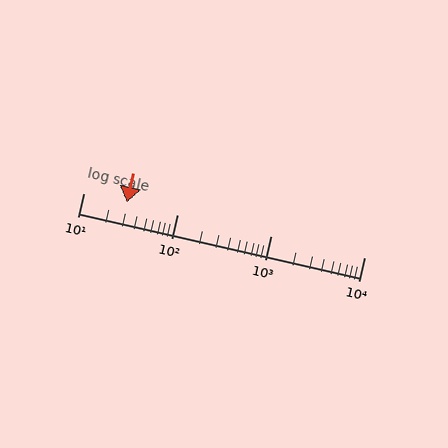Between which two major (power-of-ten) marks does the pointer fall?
The pointer is between 10 and 100.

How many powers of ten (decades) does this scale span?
The scale spans 3 decades, from 10 to 10000.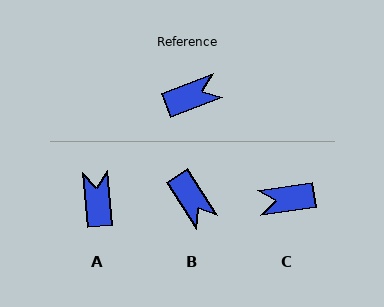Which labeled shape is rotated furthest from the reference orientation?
C, about 167 degrees away.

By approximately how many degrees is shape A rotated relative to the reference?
Approximately 74 degrees counter-clockwise.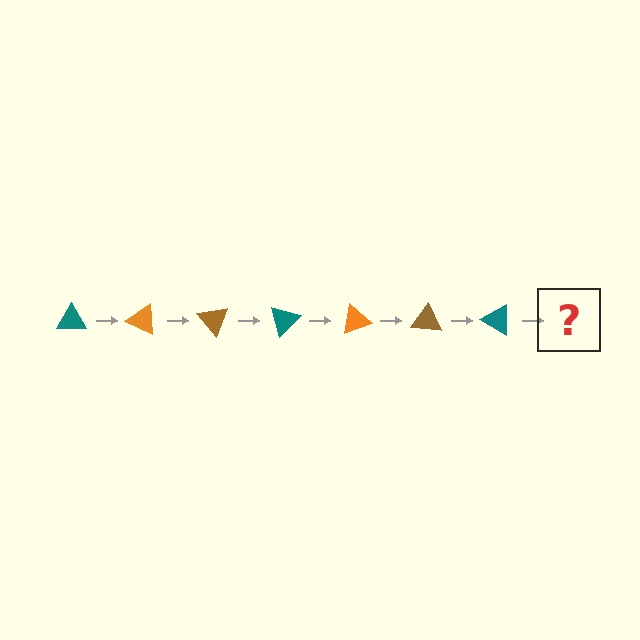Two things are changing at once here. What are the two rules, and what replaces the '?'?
The two rules are that it rotates 25 degrees each step and the color cycles through teal, orange, and brown. The '?' should be an orange triangle, rotated 175 degrees from the start.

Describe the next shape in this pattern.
It should be an orange triangle, rotated 175 degrees from the start.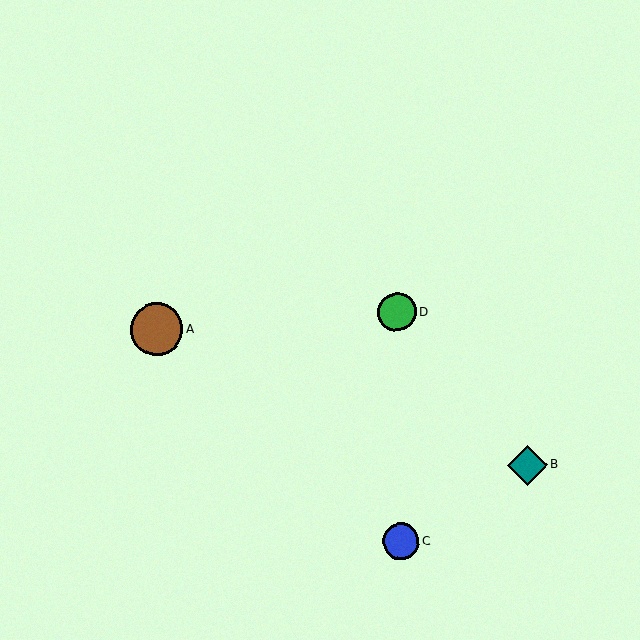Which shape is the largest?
The brown circle (labeled A) is the largest.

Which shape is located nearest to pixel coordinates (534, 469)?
The teal diamond (labeled B) at (527, 465) is nearest to that location.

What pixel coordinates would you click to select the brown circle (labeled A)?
Click at (157, 329) to select the brown circle A.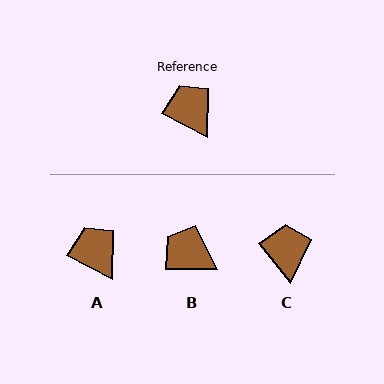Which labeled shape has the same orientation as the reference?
A.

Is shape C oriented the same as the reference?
No, it is off by about 24 degrees.